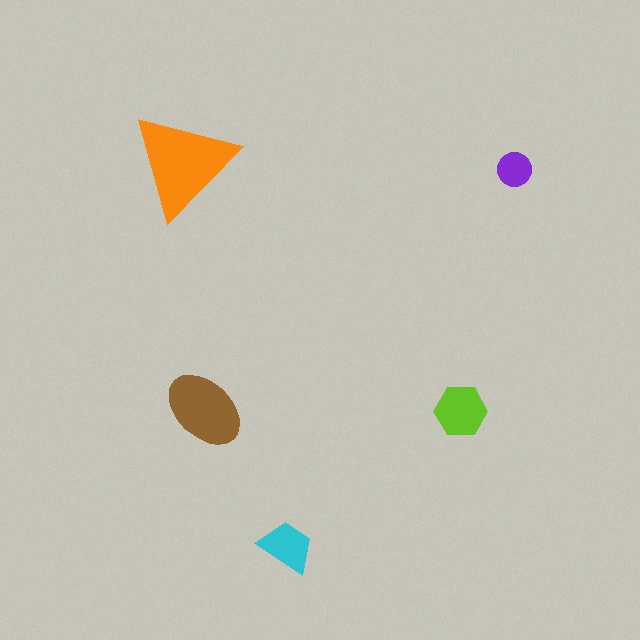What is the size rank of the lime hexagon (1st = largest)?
3rd.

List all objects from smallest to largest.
The purple circle, the cyan trapezoid, the lime hexagon, the brown ellipse, the orange triangle.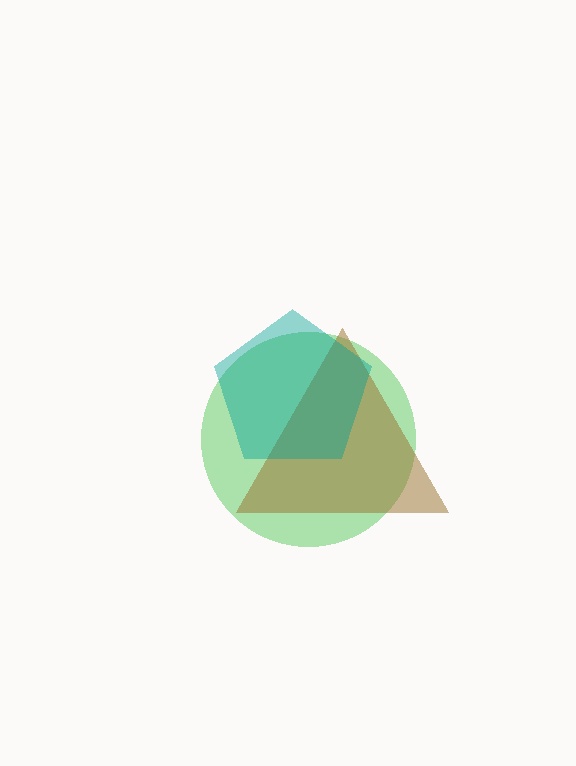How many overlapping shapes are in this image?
There are 3 overlapping shapes in the image.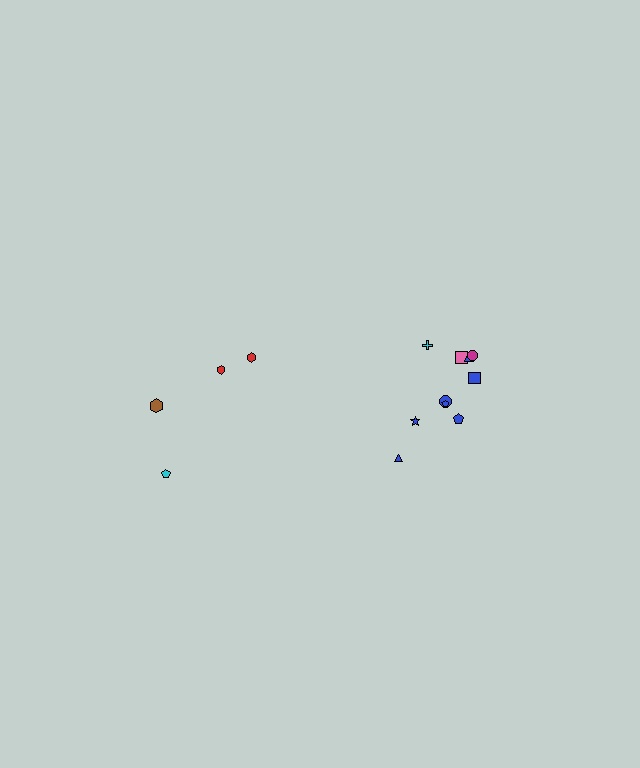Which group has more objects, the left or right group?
The right group.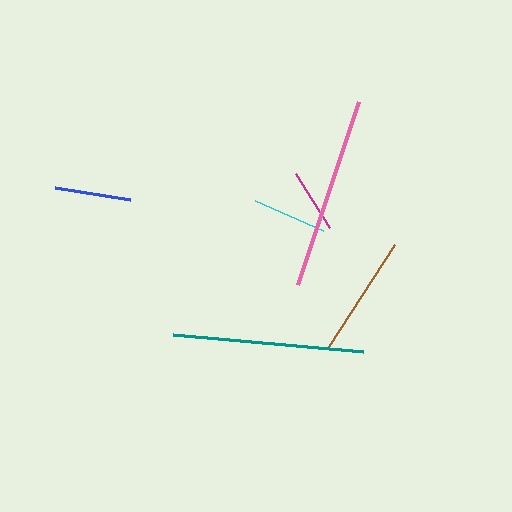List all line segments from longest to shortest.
From longest to shortest: pink, teal, brown, blue, cyan, magenta.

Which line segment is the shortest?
The magenta line is the shortest at approximately 64 pixels.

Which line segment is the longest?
The pink line is the longest at approximately 193 pixels.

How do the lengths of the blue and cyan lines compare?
The blue and cyan lines are approximately the same length.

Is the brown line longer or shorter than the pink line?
The pink line is longer than the brown line.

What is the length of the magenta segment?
The magenta segment is approximately 64 pixels long.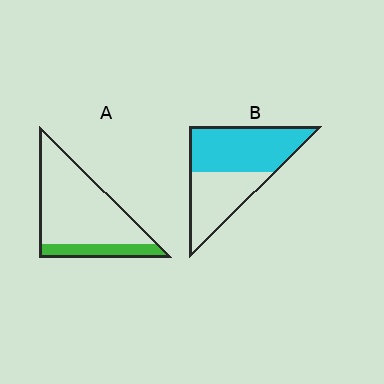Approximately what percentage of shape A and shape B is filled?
A is approximately 20% and B is approximately 55%.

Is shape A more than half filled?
No.